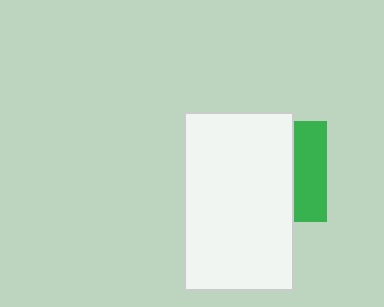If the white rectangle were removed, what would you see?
You would see the complete green square.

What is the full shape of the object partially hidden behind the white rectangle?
The partially hidden object is a green square.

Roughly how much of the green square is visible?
A small part of it is visible (roughly 33%).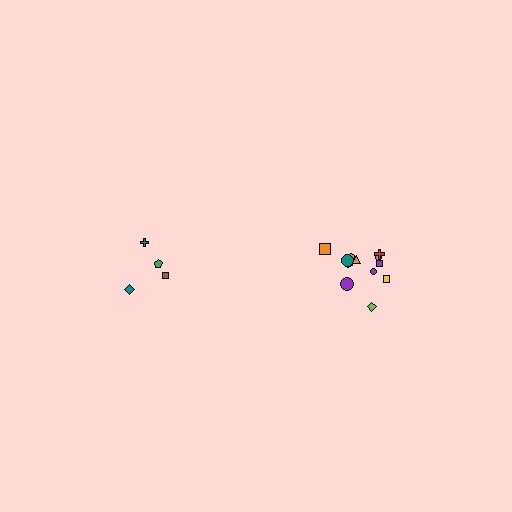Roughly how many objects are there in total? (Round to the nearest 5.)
Roughly 15 objects in total.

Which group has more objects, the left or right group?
The right group.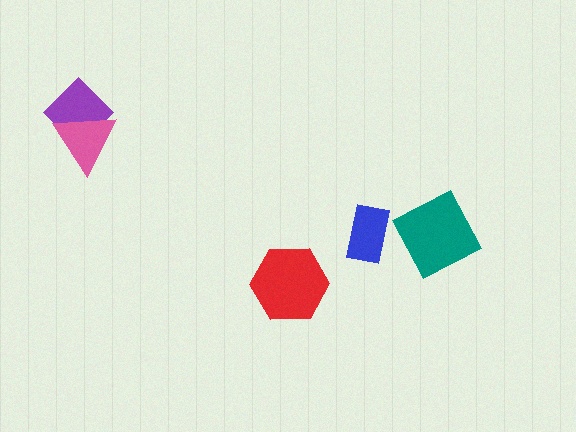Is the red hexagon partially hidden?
No, no other shape covers it.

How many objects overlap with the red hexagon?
0 objects overlap with the red hexagon.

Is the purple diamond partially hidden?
Yes, it is partially covered by another shape.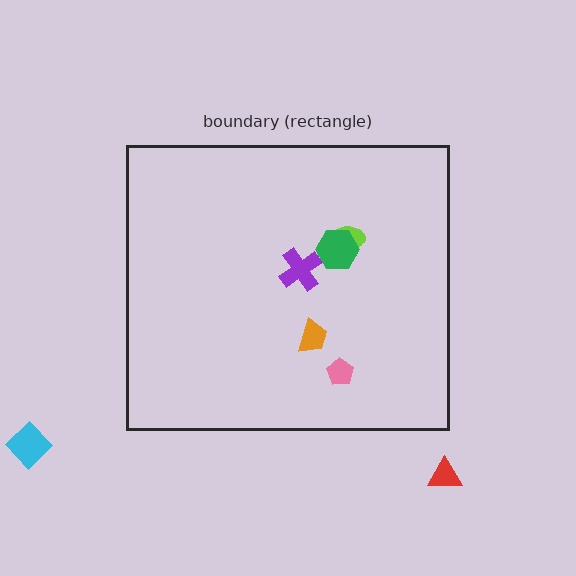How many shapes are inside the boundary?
5 inside, 2 outside.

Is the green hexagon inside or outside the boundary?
Inside.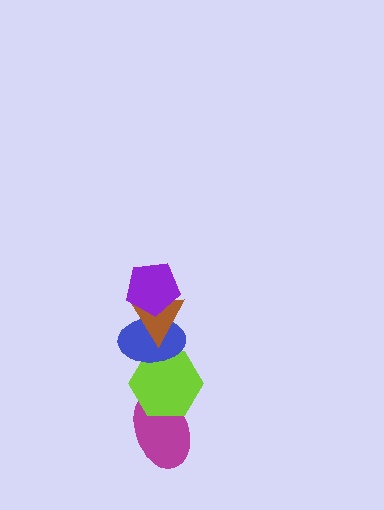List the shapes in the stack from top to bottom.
From top to bottom: the purple pentagon, the brown triangle, the blue ellipse, the lime hexagon, the magenta ellipse.